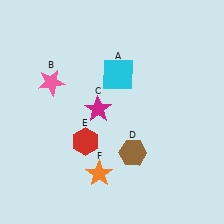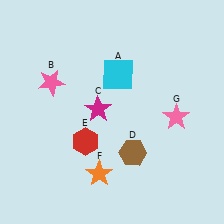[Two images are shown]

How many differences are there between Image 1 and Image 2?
There is 1 difference between the two images.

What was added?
A pink star (G) was added in Image 2.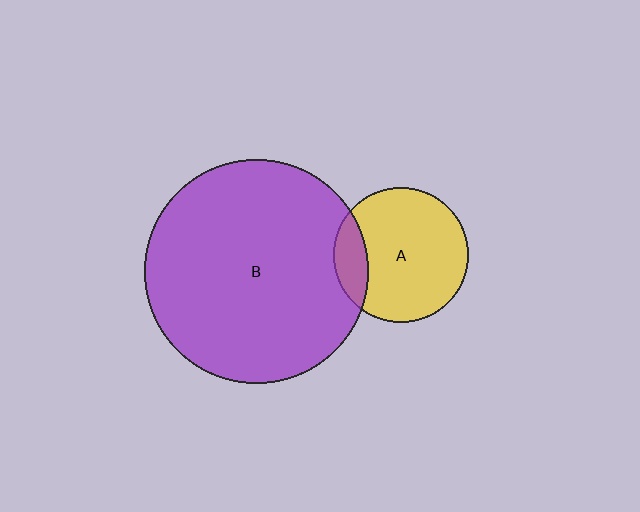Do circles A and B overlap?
Yes.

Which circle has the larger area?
Circle B (purple).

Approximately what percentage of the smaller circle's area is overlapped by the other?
Approximately 15%.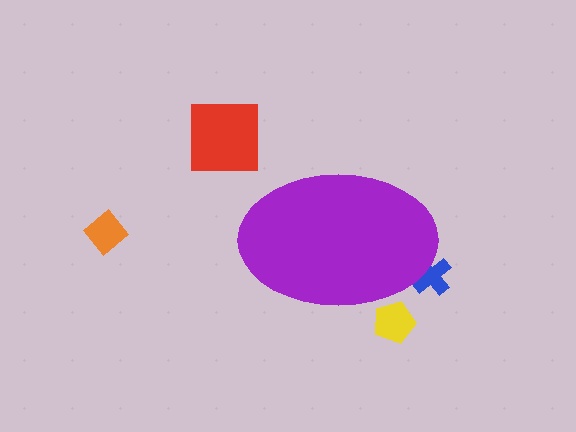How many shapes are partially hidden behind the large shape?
2 shapes are partially hidden.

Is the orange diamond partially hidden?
No, the orange diamond is fully visible.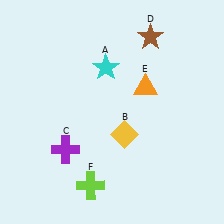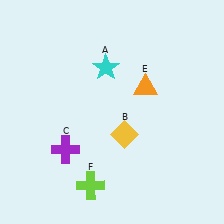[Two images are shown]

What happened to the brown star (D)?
The brown star (D) was removed in Image 2. It was in the top-right area of Image 1.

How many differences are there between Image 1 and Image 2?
There is 1 difference between the two images.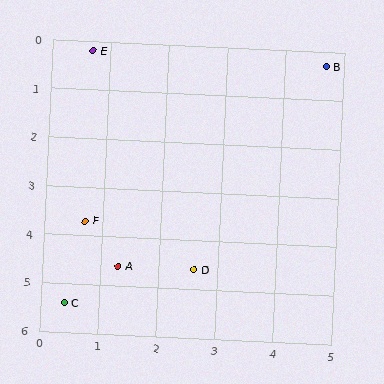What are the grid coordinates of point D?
Point D is at approximately (2.6, 4.6).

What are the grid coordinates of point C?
Point C is at approximately (0.4, 5.4).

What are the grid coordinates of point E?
Point E is at approximately (0.7, 0.2).